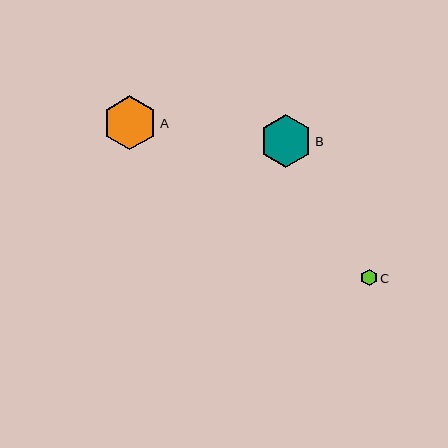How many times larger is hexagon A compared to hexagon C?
Hexagon A is approximately 3.3 times the size of hexagon C.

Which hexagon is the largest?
Hexagon A is the largest with a size of approximately 54 pixels.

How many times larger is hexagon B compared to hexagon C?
Hexagon B is approximately 3.2 times the size of hexagon C.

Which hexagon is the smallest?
Hexagon C is the smallest with a size of approximately 17 pixels.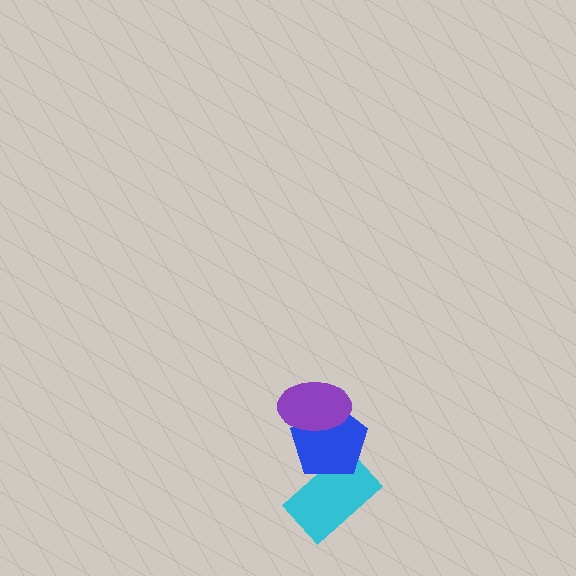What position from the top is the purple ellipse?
The purple ellipse is 1st from the top.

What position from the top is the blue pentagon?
The blue pentagon is 2nd from the top.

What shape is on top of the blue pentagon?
The purple ellipse is on top of the blue pentagon.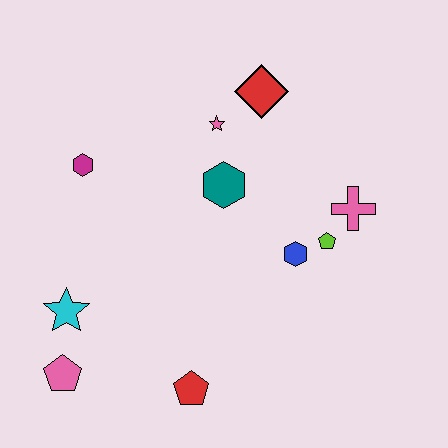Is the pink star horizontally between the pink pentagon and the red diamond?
Yes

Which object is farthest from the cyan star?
The pink cross is farthest from the cyan star.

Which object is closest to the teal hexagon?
The pink star is closest to the teal hexagon.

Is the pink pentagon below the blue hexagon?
Yes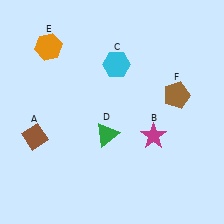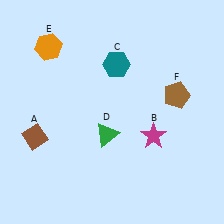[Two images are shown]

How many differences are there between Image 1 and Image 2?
There is 1 difference between the two images.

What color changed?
The hexagon (C) changed from cyan in Image 1 to teal in Image 2.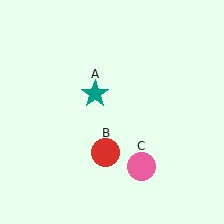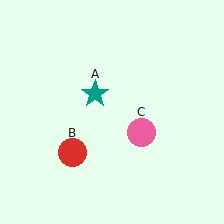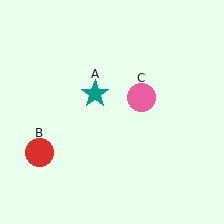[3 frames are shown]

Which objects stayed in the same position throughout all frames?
Teal star (object A) remained stationary.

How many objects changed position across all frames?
2 objects changed position: red circle (object B), pink circle (object C).